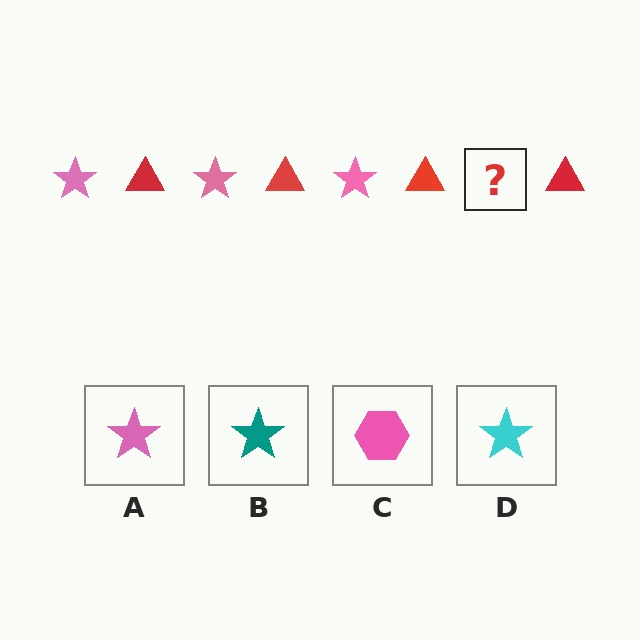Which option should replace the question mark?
Option A.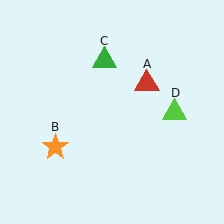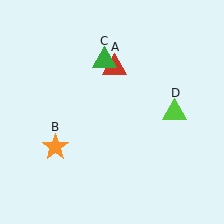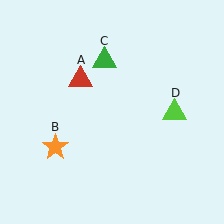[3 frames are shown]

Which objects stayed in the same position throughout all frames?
Orange star (object B) and green triangle (object C) and lime triangle (object D) remained stationary.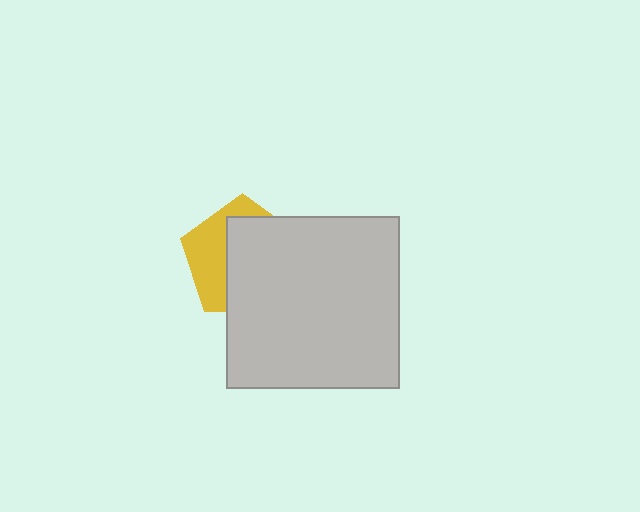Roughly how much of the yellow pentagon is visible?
A small part of it is visible (roughly 37%).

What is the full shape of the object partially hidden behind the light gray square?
The partially hidden object is a yellow pentagon.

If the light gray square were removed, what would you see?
You would see the complete yellow pentagon.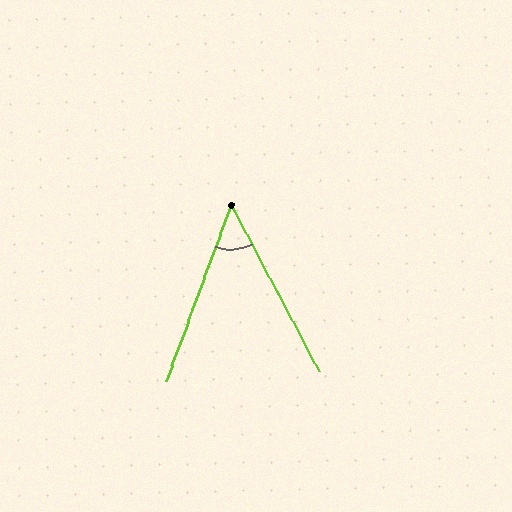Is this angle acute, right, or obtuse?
It is acute.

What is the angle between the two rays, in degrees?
Approximately 48 degrees.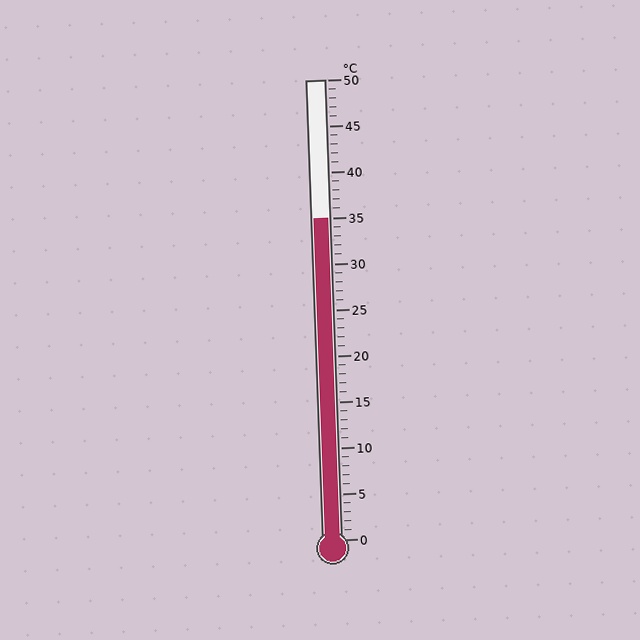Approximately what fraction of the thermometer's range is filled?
The thermometer is filled to approximately 70% of its range.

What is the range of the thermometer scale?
The thermometer scale ranges from 0°C to 50°C.